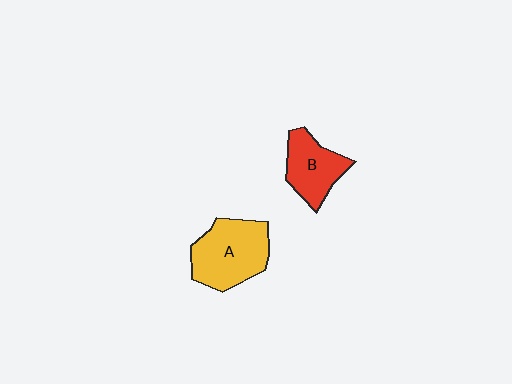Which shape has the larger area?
Shape A (yellow).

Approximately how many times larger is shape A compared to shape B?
Approximately 1.4 times.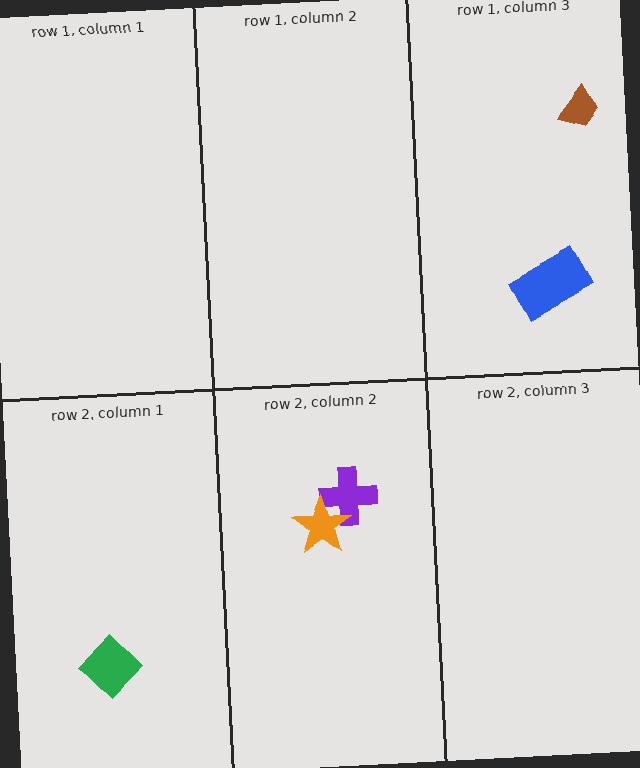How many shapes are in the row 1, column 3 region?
2.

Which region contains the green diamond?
The row 2, column 1 region.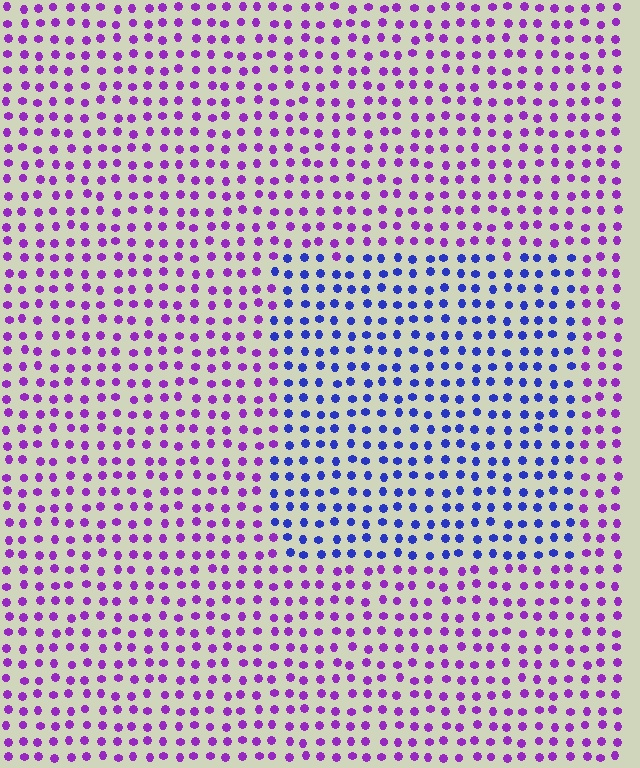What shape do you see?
I see a rectangle.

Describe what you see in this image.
The image is filled with small purple elements in a uniform arrangement. A rectangle-shaped region is visible where the elements are tinted to a slightly different hue, forming a subtle color boundary.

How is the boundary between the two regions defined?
The boundary is defined purely by a slight shift in hue (about 49 degrees). Spacing, size, and orientation are identical on both sides.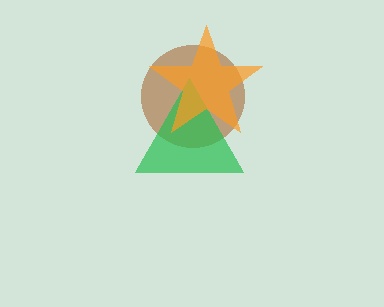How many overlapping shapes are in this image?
There are 3 overlapping shapes in the image.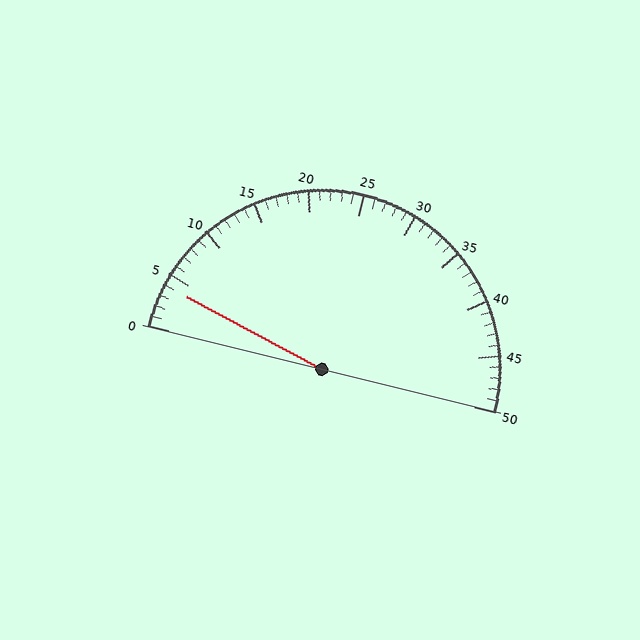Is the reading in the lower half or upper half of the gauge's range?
The reading is in the lower half of the range (0 to 50).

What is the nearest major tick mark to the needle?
The nearest major tick mark is 5.